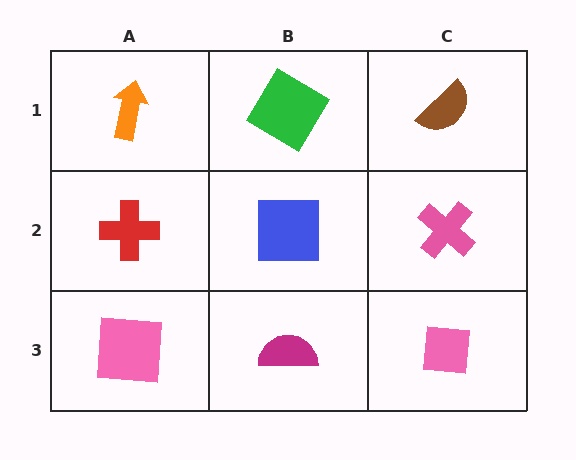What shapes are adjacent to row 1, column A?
A red cross (row 2, column A), a green diamond (row 1, column B).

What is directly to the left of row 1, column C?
A green diamond.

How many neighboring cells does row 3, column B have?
3.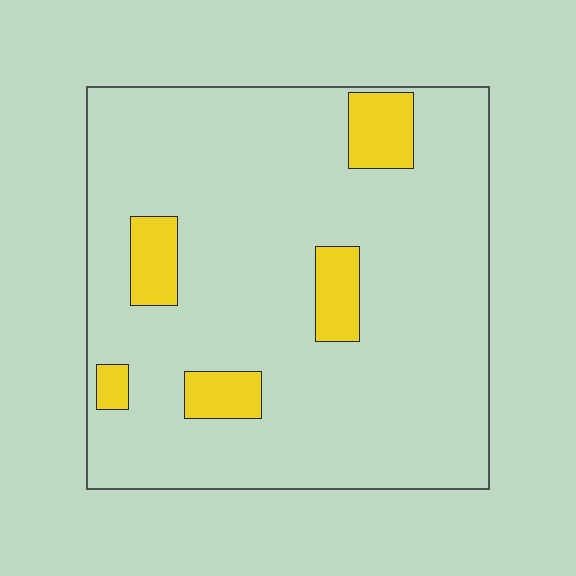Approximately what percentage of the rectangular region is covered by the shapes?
Approximately 10%.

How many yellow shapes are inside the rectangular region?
5.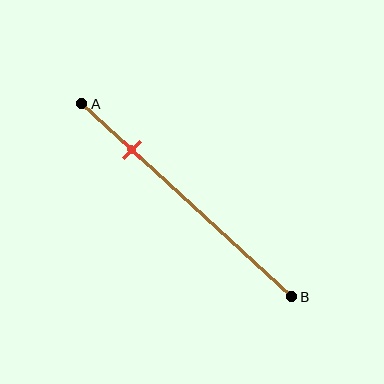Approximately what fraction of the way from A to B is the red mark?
The red mark is approximately 25% of the way from A to B.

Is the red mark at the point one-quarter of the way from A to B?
Yes, the mark is approximately at the one-quarter point.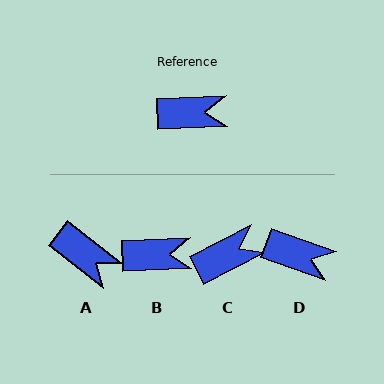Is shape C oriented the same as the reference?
No, it is off by about 25 degrees.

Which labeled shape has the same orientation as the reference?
B.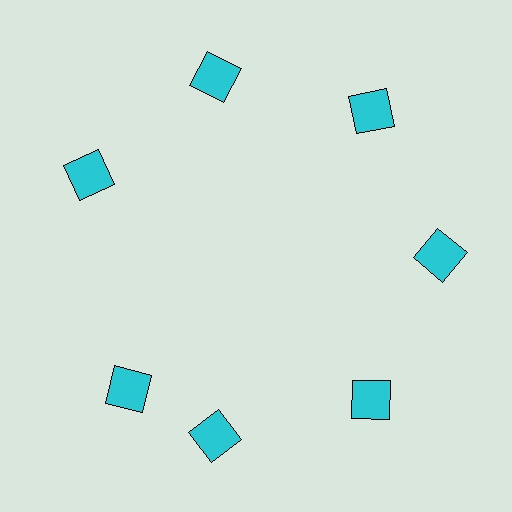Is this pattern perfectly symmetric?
No. The 7 cyan squares are arranged in a ring, but one element near the 8 o'clock position is rotated out of alignment along the ring, breaking the 7-fold rotational symmetry.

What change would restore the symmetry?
The symmetry would be restored by rotating it back into even spacing with its neighbors so that all 7 squares sit at equal angles and equal distance from the center.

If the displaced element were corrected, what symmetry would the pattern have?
It would have 7-fold rotational symmetry — the pattern would map onto itself every 51 degrees.